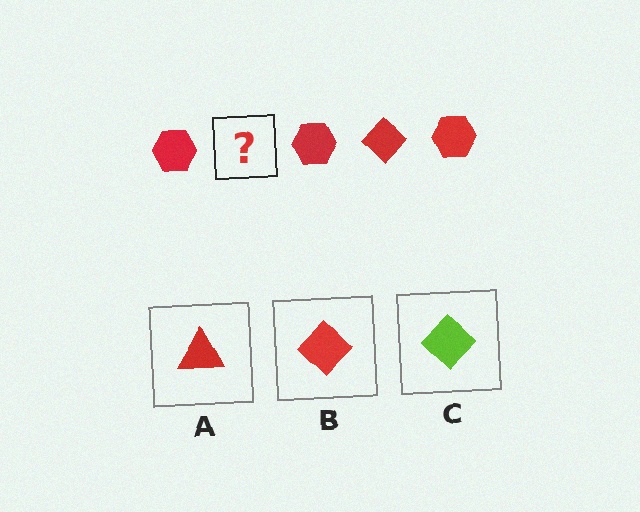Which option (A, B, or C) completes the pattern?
B.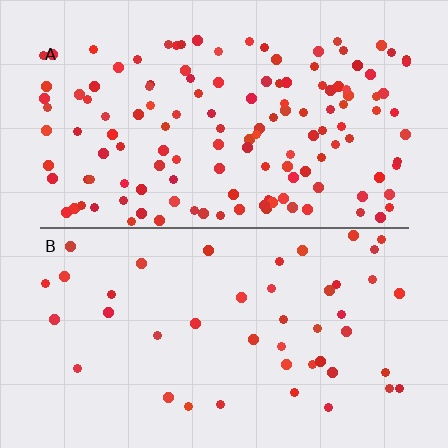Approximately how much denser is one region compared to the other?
Approximately 3.0× — region A over region B.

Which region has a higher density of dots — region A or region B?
A (the top).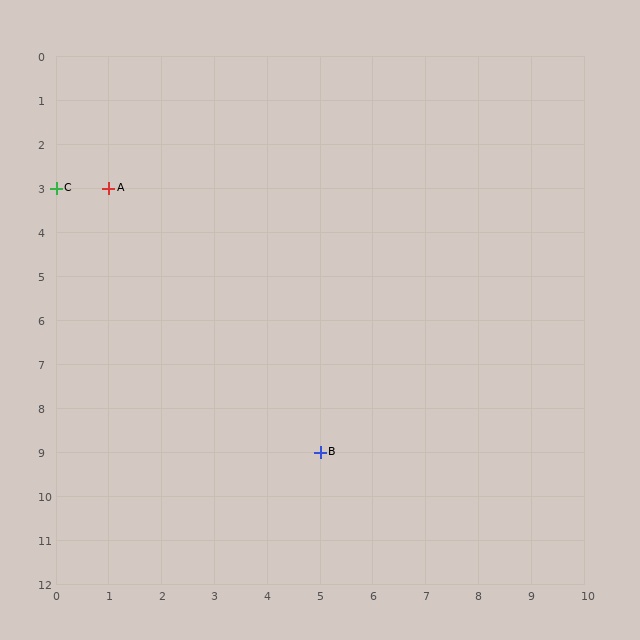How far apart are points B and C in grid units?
Points B and C are 5 columns and 6 rows apart (about 7.8 grid units diagonally).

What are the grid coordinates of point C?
Point C is at grid coordinates (0, 3).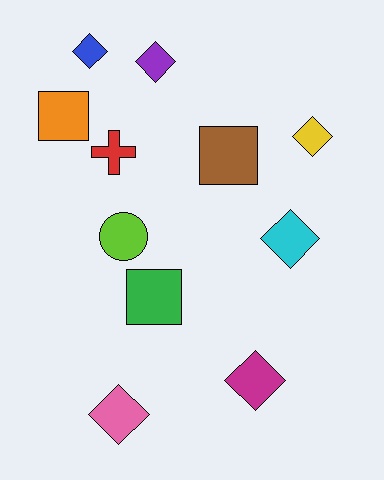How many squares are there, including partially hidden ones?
There are 3 squares.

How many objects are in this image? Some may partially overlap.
There are 11 objects.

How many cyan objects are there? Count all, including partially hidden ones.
There is 1 cyan object.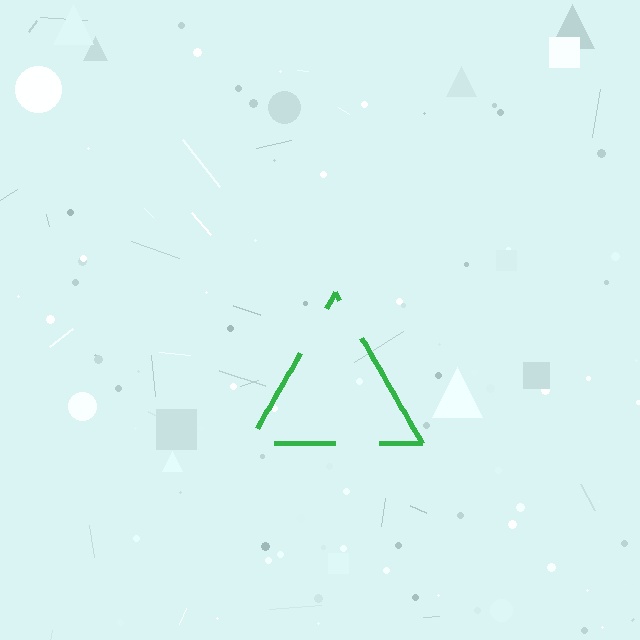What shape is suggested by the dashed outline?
The dashed outline suggests a triangle.